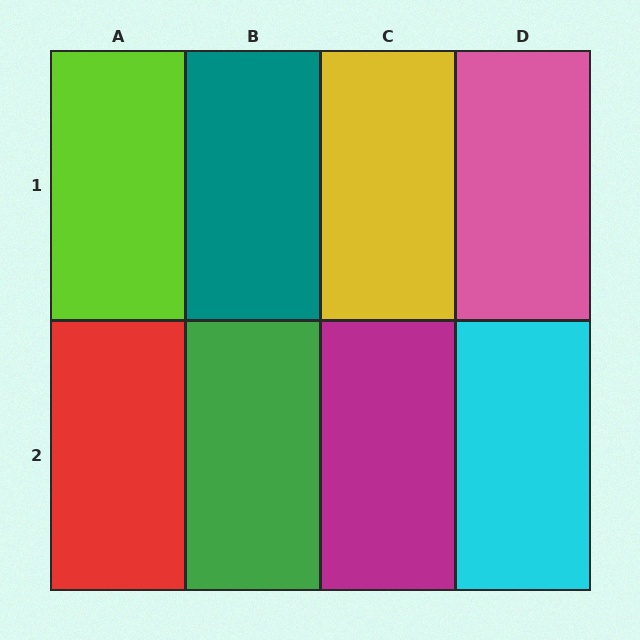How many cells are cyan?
1 cell is cyan.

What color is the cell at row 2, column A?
Red.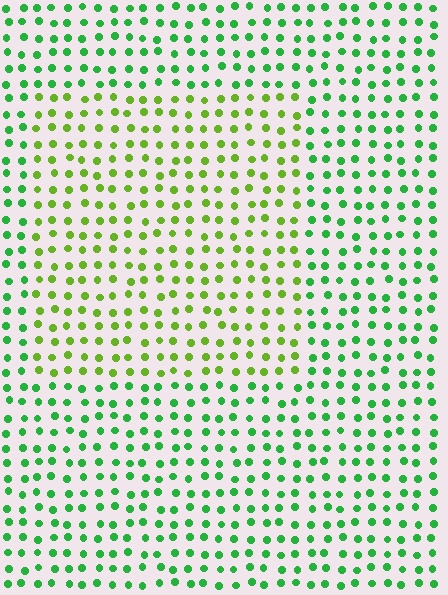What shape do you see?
I see a rectangle.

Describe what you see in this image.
The image is filled with small green elements in a uniform arrangement. A rectangle-shaped region is visible where the elements are tinted to a slightly different hue, forming a subtle color boundary.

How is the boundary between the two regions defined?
The boundary is defined purely by a slight shift in hue (about 37 degrees). Spacing, size, and orientation are identical on both sides.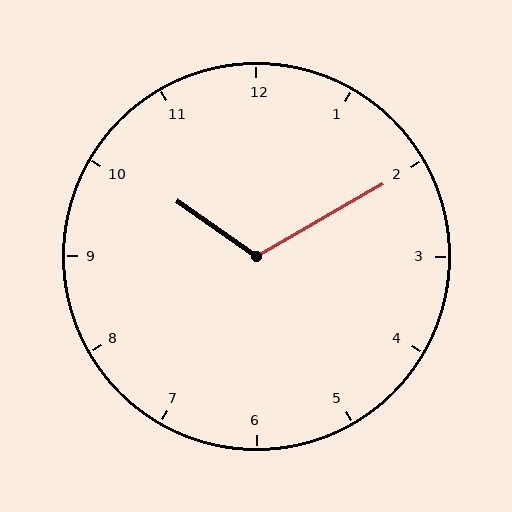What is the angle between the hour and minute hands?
Approximately 115 degrees.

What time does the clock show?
10:10.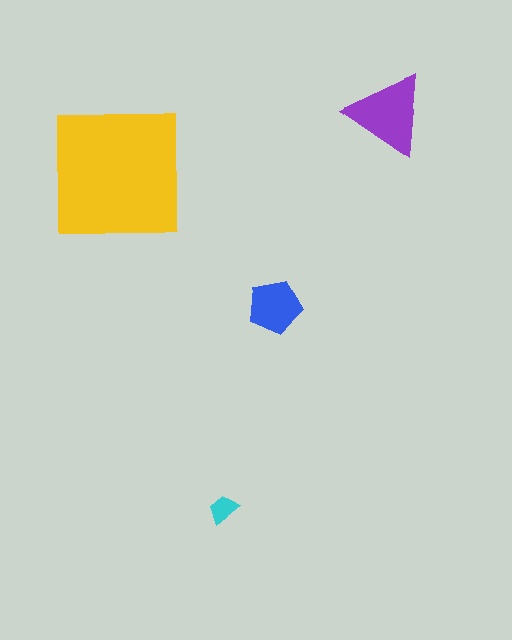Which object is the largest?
The yellow square.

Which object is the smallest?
The cyan trapezoid.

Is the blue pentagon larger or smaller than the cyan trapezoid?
Larger.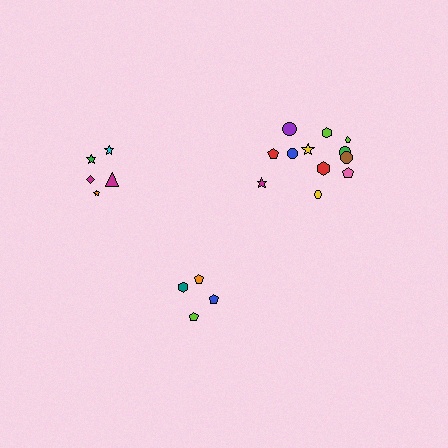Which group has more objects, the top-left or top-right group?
The top-right group.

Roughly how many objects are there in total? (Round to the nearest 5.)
Roughly 20 objects in total.